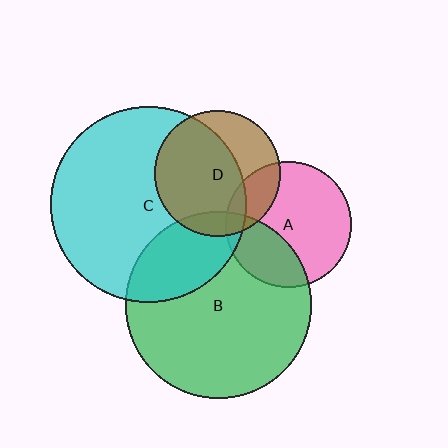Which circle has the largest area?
Circle C (cyan).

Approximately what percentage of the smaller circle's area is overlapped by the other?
Approximately 10%.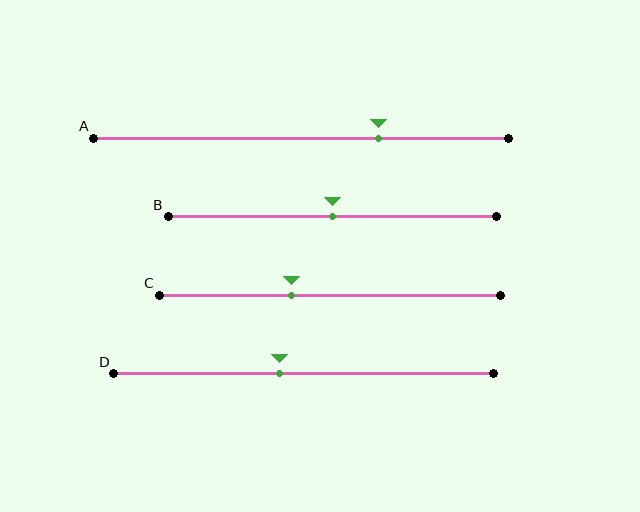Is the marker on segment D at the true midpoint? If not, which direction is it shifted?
No, the marker on segment D is shifted to the left by about 6% of the segment length.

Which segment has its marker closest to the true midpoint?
Segment B has its marker closest to the true midpoint.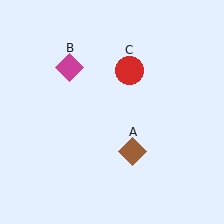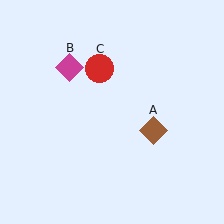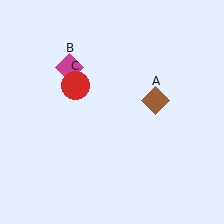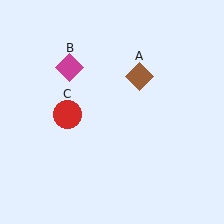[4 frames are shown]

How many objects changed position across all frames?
2 objects changed position: brown diamond (object A), red circle (object C).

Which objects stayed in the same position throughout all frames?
Magenta diamond (object B) remained stationary.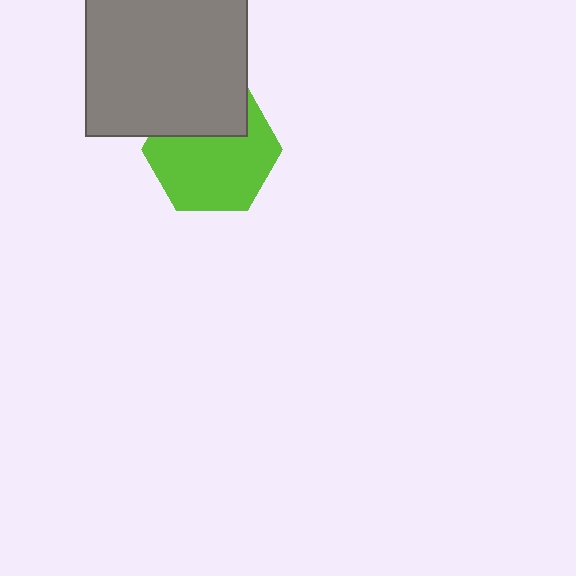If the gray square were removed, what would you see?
You would see the complete lime hexagon.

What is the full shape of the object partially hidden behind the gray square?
The partially hidden object is a lime hexagon.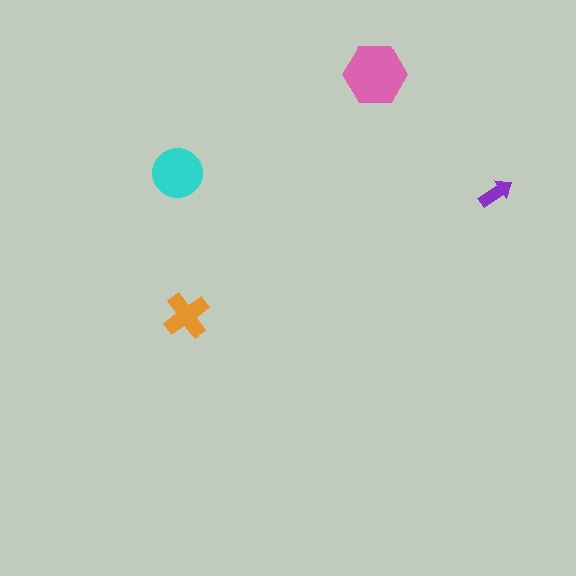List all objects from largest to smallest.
The pink hexagon, the cyan circle, the orange cross, the purple arrow.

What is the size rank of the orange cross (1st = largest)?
3rd.